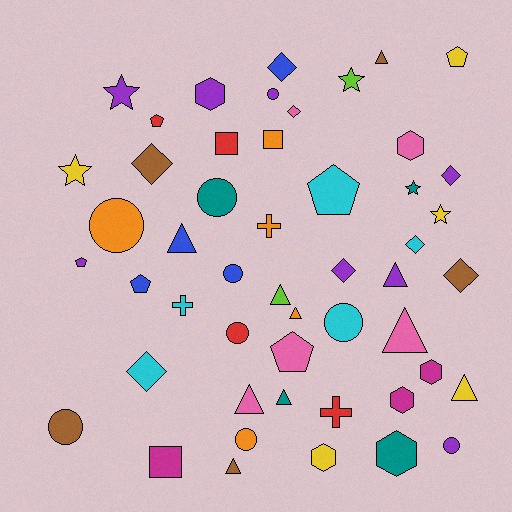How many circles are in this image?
There are 9 circles.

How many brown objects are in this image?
There are 5 brown objects.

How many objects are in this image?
There are 50 objects.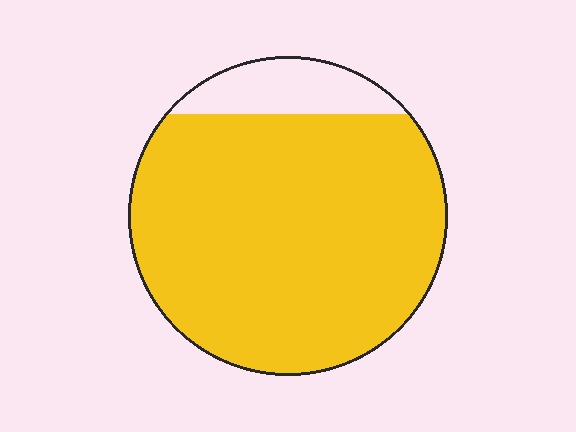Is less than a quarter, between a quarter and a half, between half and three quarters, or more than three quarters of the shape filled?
More than three quarters.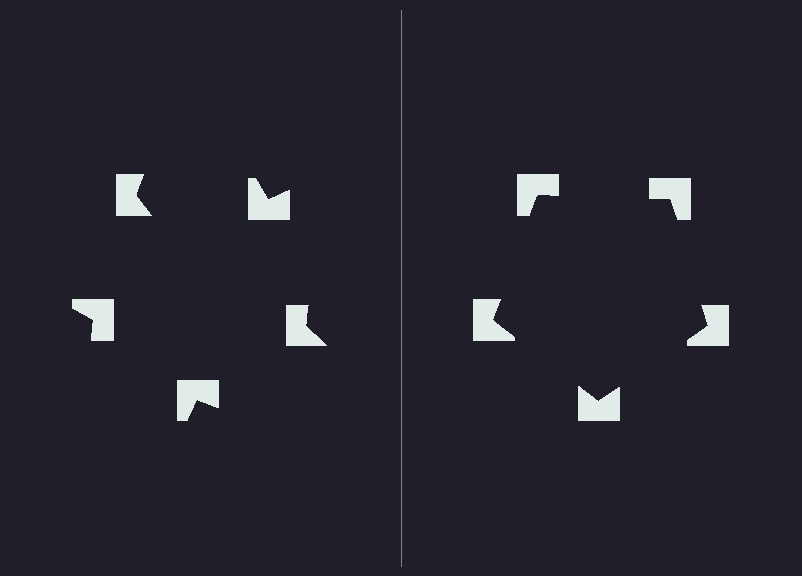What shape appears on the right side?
An illusory pentagon.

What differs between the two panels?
The notched squares are positioned identically on both sides; only the wedge orientations differ. On the right they align to a pentagon; on the left they are misaligned.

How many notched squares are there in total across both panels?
10 — 5 on each side.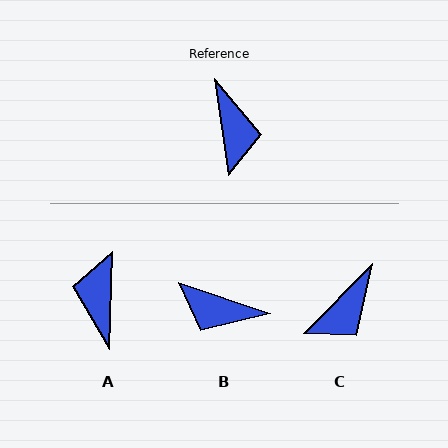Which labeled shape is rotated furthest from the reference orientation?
A, about 170 degrees away.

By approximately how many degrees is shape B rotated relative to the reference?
Approximately 116 degrees clockwise.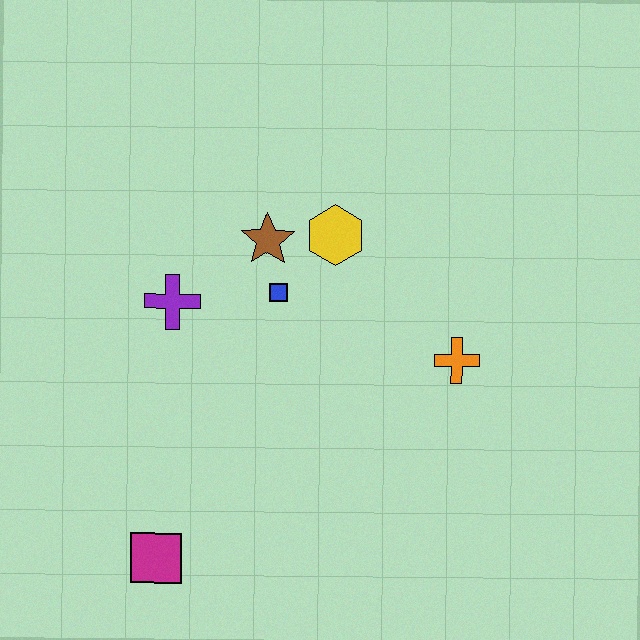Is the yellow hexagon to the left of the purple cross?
No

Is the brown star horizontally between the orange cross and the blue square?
No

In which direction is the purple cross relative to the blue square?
The purple cross is to the left of the blue square.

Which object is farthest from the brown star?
The magenta square is farthest from the brown star.